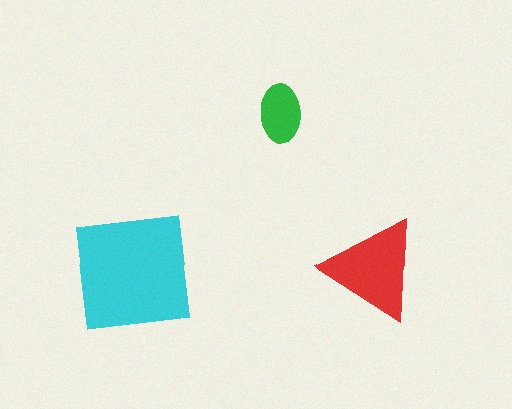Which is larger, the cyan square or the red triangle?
The cyan square.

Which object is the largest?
The cyan square.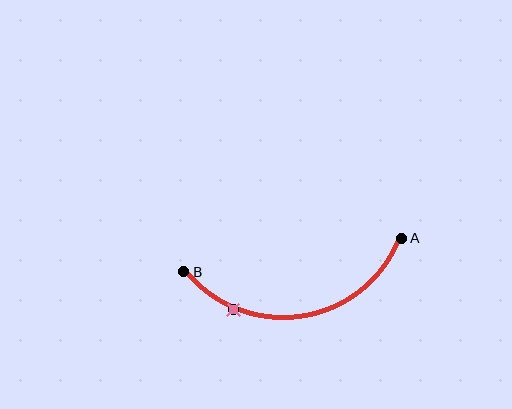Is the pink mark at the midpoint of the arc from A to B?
No. The pink mark lies on the arc but is closer to endpoint B. The arc midpoint would be at the point on the curve equidistant along the arc from both A and B.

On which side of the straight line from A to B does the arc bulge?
The arc bulges below the straight line connecting A and B.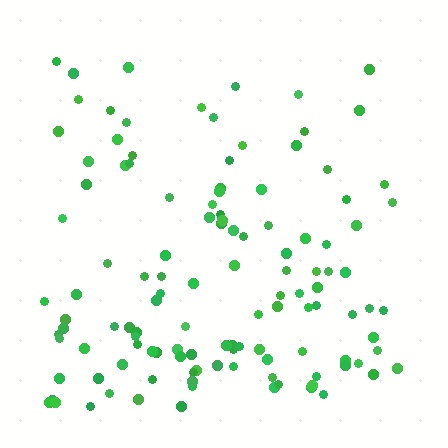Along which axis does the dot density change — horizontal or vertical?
Vertical.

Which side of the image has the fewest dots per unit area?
The top.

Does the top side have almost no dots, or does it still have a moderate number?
Still a moderate number, just noticeably fewer than the bottom.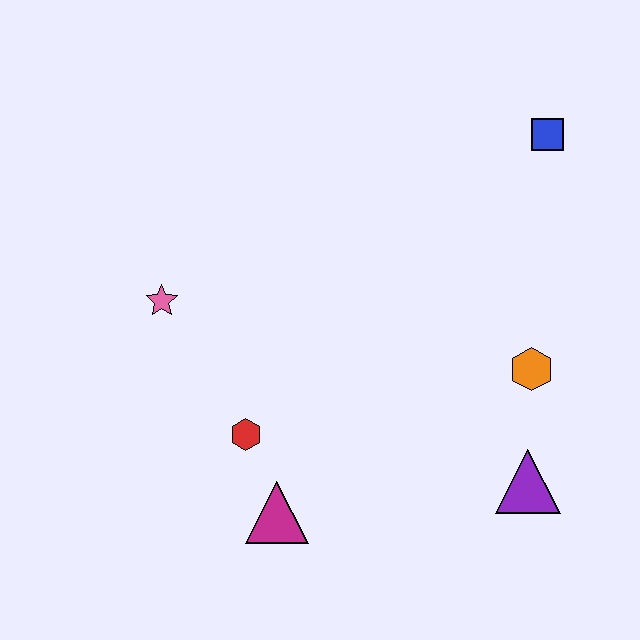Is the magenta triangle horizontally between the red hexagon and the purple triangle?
Yes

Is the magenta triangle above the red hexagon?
No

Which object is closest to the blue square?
The orange hexagon is closest to the blue square.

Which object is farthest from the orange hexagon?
The pink star is farthest from the orange hexagon.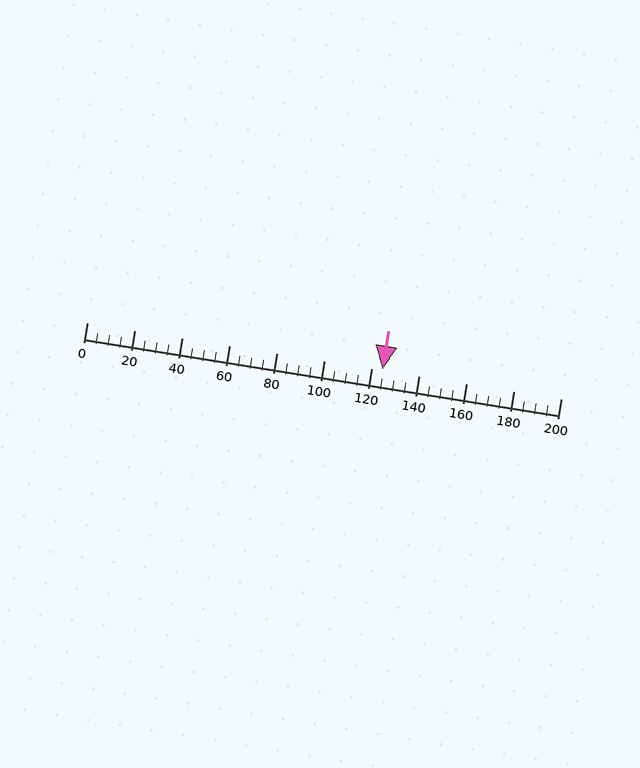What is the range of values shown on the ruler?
The ruler shows values from 0 to 200.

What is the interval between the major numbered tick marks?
The major tick marks are spaced 20 units apart.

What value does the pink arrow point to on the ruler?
The pink arrow points to approximately 125.